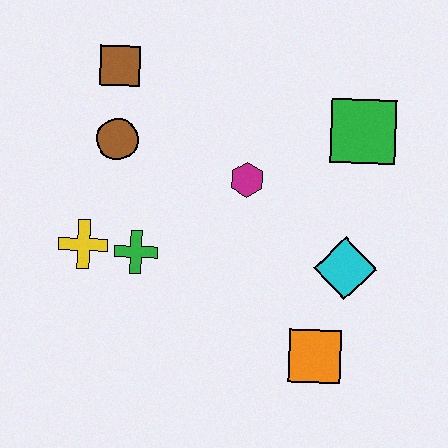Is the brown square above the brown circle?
Yes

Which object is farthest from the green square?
The yellow cross is farthest from the green square.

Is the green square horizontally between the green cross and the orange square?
No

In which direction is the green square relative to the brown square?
The green square is to the right of the brown square.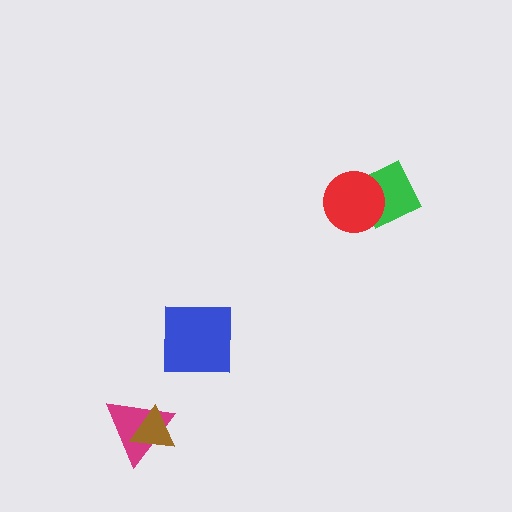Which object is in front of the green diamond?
The red circle is in front of the green diamond.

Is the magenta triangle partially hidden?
Yes, it is partially covered by another shape.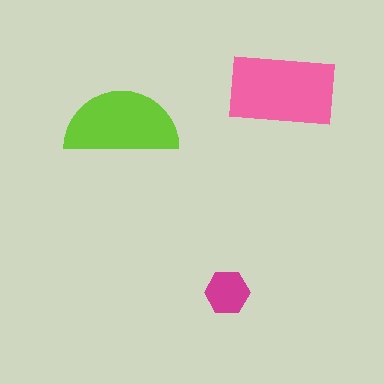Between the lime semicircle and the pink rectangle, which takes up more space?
The pink rectangle.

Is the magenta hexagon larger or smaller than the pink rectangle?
Smaller.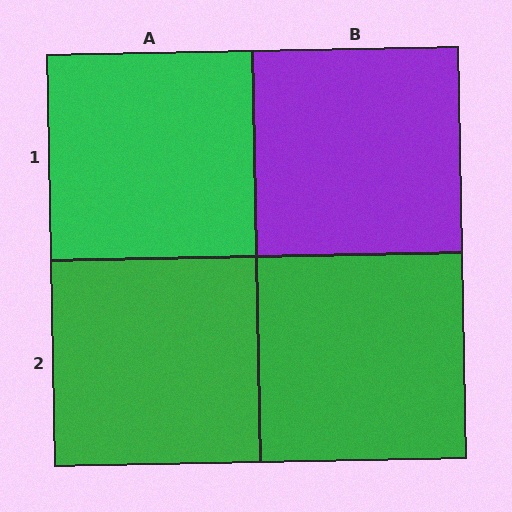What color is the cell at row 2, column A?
Green.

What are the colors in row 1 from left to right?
Green, purple.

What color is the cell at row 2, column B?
Green.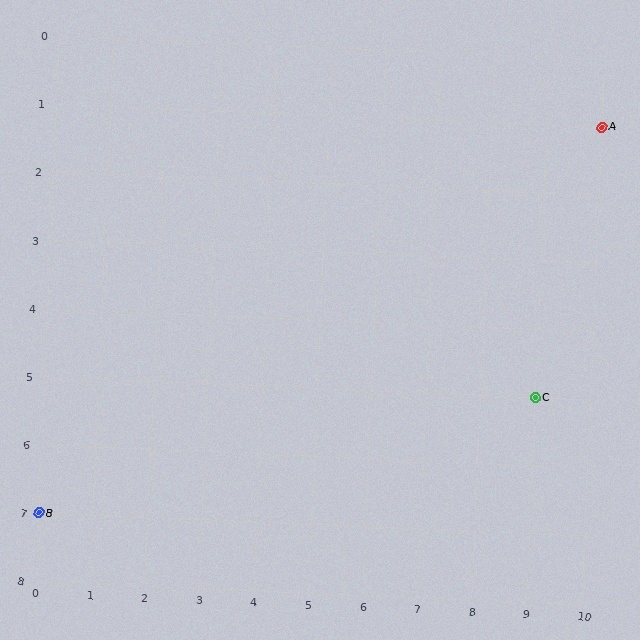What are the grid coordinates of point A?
Point A is at grid coordinates (10, 1).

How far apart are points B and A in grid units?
Points B and A are 10 columns and 6 rows apart (about 11.7 grid units diagonally).